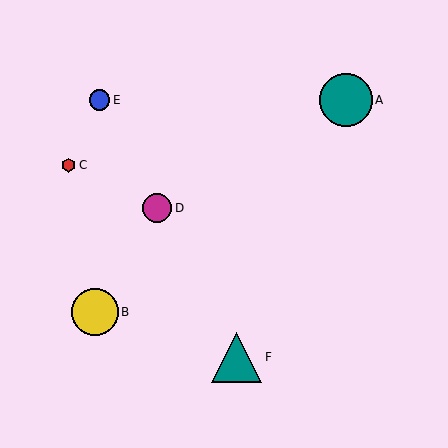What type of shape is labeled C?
Shape C is a red hexagon.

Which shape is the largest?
The teal circle (labeled A) is the largest.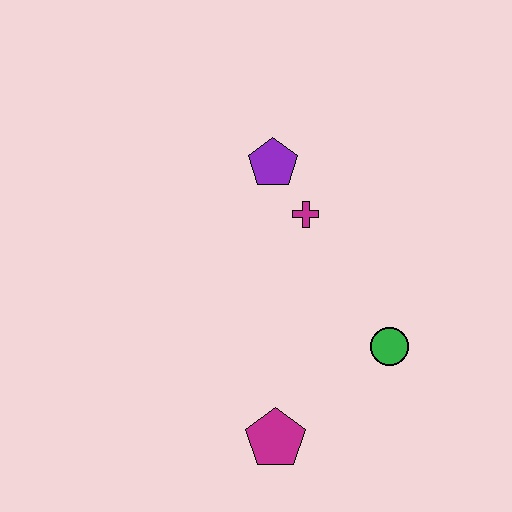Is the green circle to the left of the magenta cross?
No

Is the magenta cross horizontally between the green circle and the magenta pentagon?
Yes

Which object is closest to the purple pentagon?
The magenta cross is closest to the purple pentagon.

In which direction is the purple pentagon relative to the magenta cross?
The purple pentagon is above the magenta cross.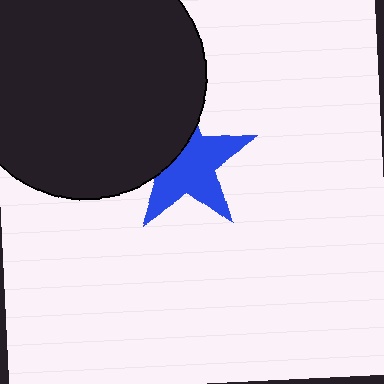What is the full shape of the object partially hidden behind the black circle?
The partially hidden object is a blue star.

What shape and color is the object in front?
The object in front is a black circle.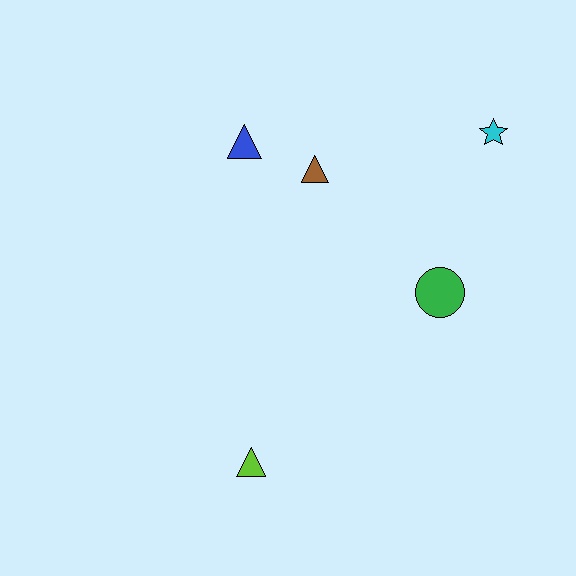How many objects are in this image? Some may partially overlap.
There are 5 objects.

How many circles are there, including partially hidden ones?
There is 1 circle.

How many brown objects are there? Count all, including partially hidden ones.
There is 1 brown object.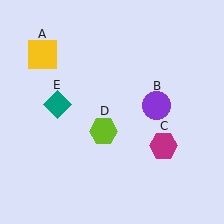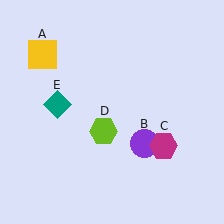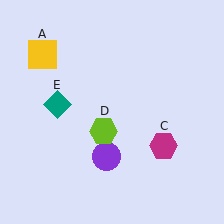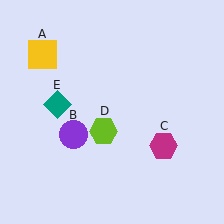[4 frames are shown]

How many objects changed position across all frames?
1 object changed position: purple circle (object B).